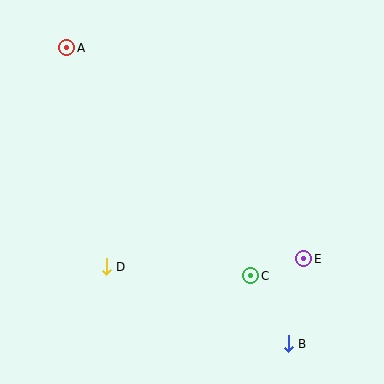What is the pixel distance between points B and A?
The distance between B and A is 369 pixels.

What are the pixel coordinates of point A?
Point A is at (67, 48).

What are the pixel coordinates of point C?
Point C is at (251, 276).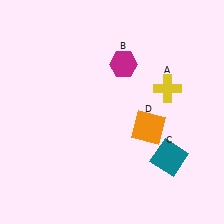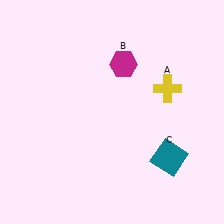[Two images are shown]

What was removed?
The orange square (D) was removed in Image 2.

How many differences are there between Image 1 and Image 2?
There is 1 difference between the two images.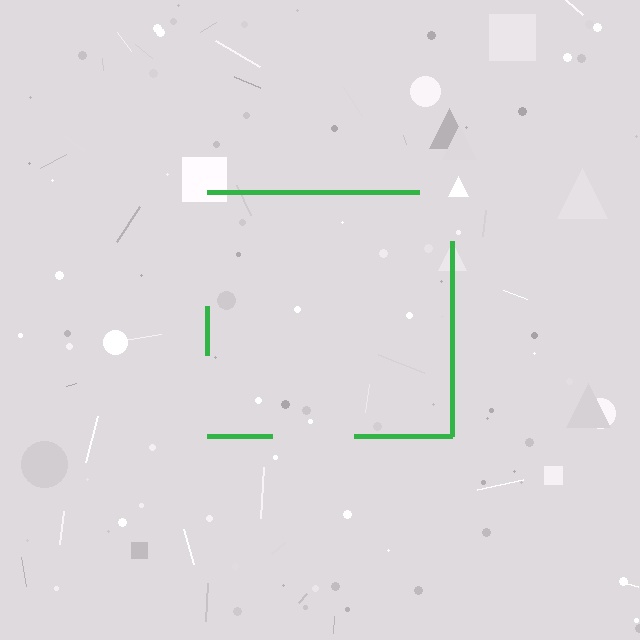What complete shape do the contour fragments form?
The contour fragments form a square.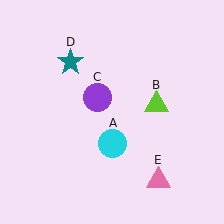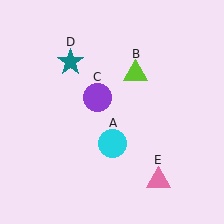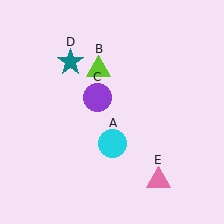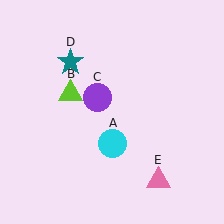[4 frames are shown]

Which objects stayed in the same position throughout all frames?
Cyan circle (object A) and purple circle (object C) and teal star (object D) and pink triangle (object E) remained stationary.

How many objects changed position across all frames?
1 object changed position: lime triangle (object B).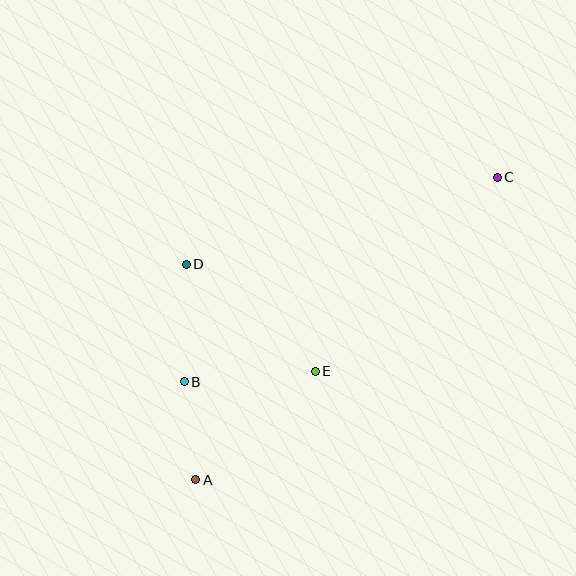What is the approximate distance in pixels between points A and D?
The distance between A and D is approximately 216 pixels.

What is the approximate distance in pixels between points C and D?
The distance between C and D is approximately 323 pixels.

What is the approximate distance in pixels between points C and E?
The distance between C and E is approximately 266 pixels.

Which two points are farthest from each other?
Points A and C are farthest from each other.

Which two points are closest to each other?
Points A and B are closest to each other.